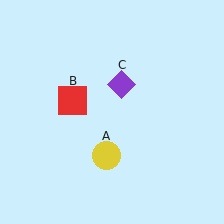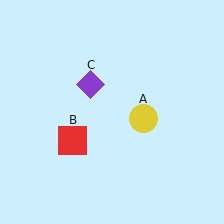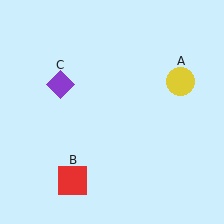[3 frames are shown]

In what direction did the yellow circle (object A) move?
The yellow circle (object A) moved up and to the right.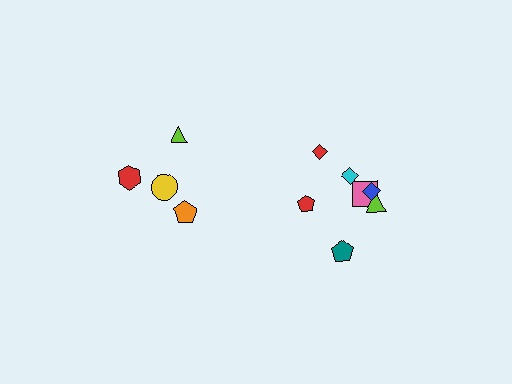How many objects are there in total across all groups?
There are 11 objects.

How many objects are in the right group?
There are 7 objects.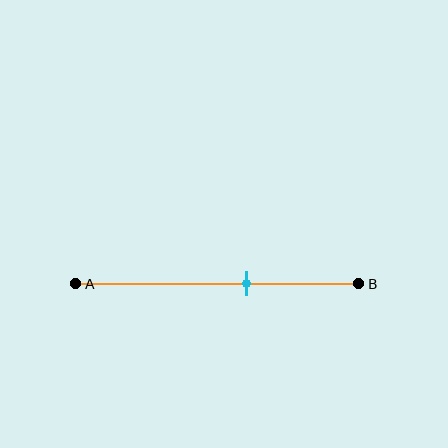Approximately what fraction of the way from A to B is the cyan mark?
The cyan mark is approximately 60% of the way from A to B.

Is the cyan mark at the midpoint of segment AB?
No, the mark is at about 60% from A, not at the 50% midpoint.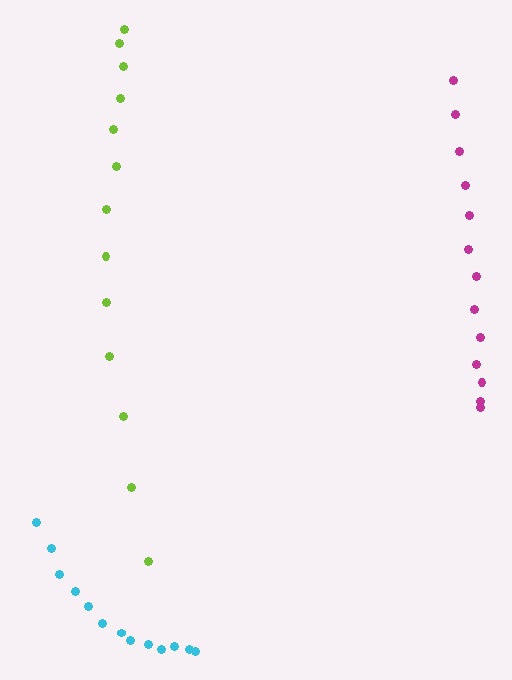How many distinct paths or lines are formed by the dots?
There are 3 distinct paths.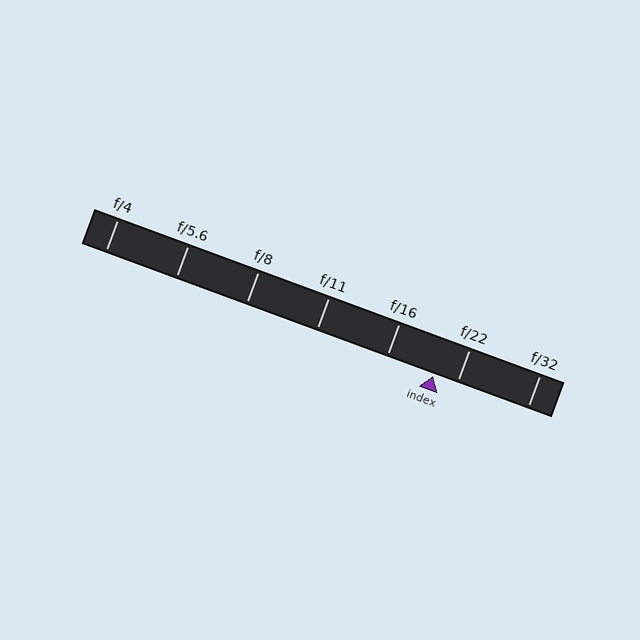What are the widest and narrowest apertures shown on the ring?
The widest aperture shown is f/4 and the narrowest is f/32.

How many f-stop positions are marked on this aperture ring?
There are 7 f-stop positions marked.